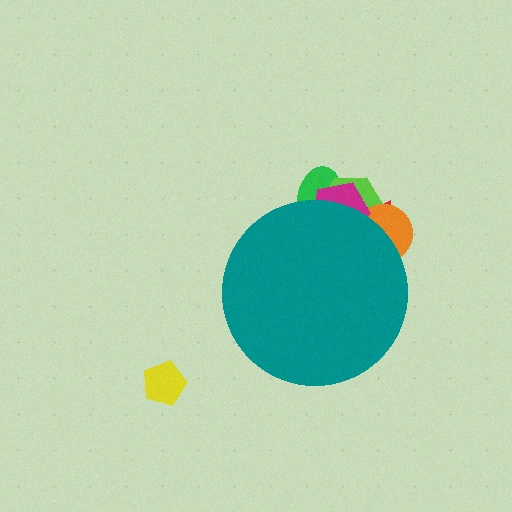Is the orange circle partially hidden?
Yes, the orange circle is partially hidden behind the teal circle.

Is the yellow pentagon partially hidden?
No, the yellow pentagon is fully visible.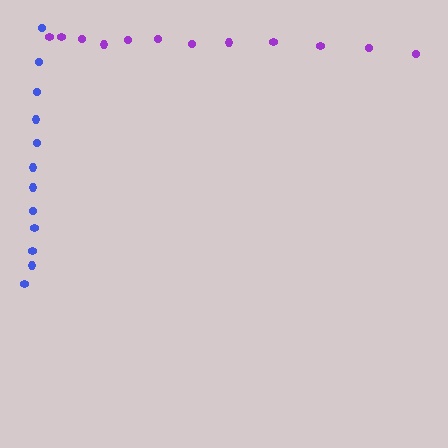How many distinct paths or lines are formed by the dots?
There are 2 distinct paths.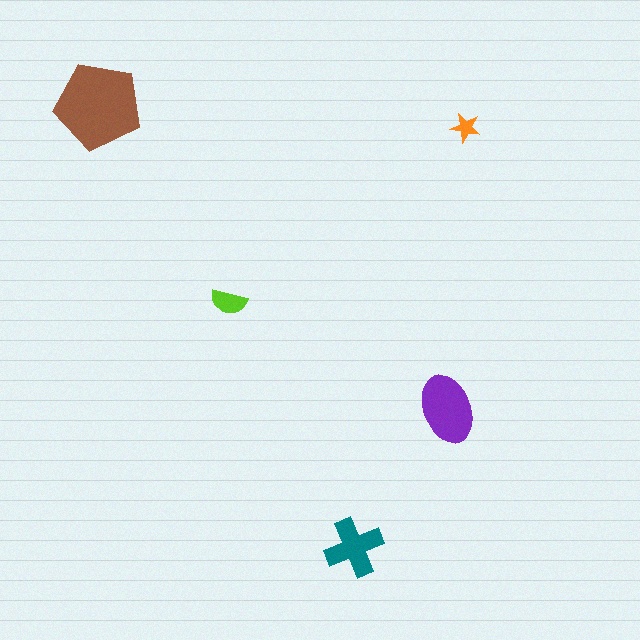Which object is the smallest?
The orange star.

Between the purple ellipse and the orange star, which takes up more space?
The purple ellipse.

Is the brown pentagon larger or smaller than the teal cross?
Larger.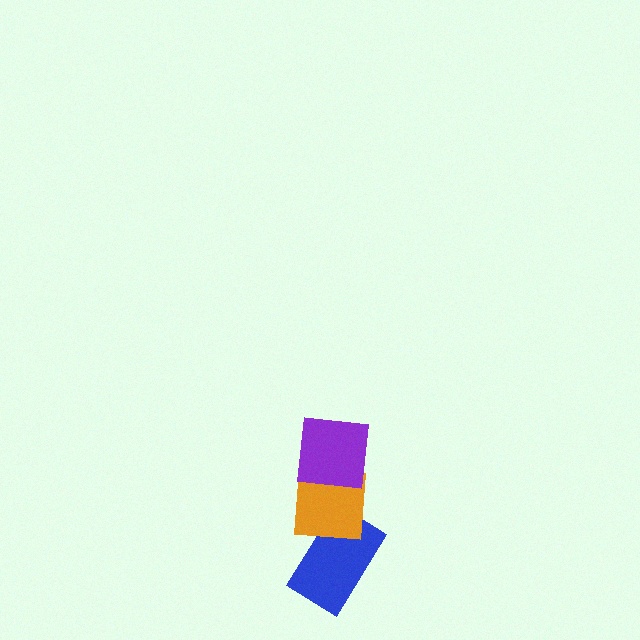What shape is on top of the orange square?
The purple square is on top of the orange square.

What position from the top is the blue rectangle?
The blue rectangle is 3rd from the top.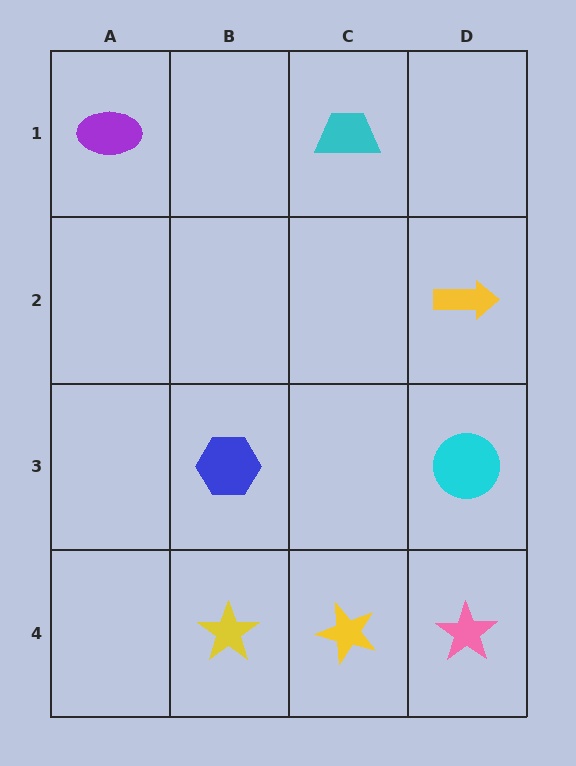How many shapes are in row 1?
2 shapes.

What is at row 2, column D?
A yellow arrow.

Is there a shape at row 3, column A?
No, that cell is empty.